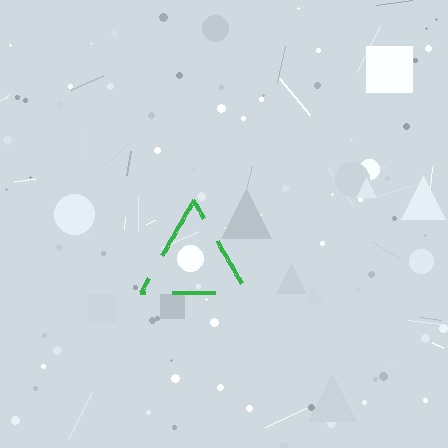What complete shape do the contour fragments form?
The contour fragments form a triangle.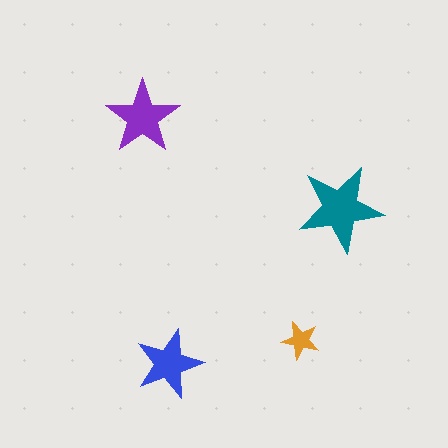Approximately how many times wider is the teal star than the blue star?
About 1.5 times wider.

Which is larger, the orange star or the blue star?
The blue one.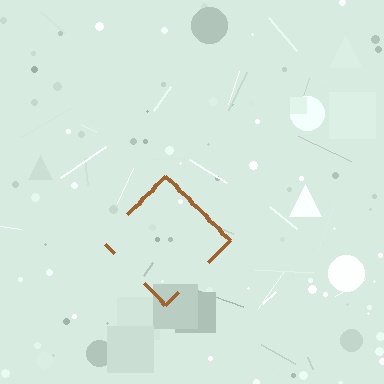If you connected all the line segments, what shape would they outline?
They would outline a diamond.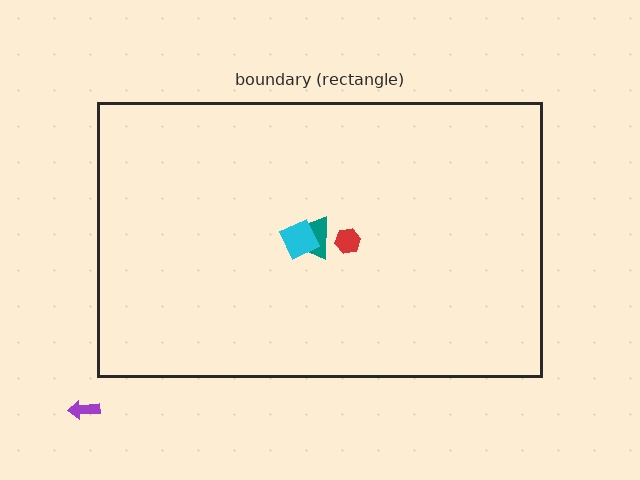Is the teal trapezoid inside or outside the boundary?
Inside.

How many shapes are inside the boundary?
3 inside, 1 outside.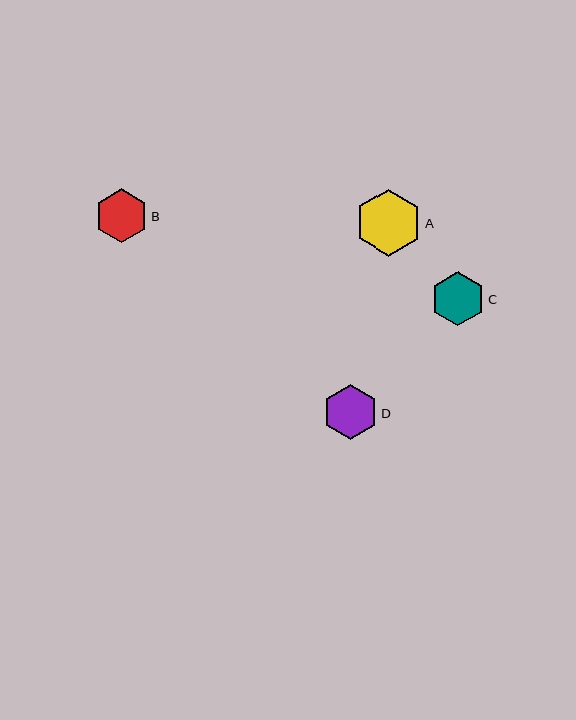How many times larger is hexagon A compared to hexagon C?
Hexagon A is approximately 1.2 times the size of hexagon C.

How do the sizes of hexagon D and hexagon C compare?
Hexagon D and hexagon C are approximately the same size.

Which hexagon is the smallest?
Hexagon B is the smallest with a size of approximately 53 pixels.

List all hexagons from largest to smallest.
From largest to smallest: A, D, C, B.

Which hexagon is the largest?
Hexagon A is the largest with a size of approximately 67 pixels.